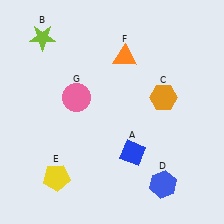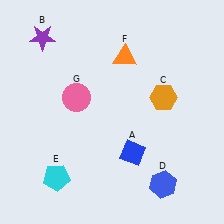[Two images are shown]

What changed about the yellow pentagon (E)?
In Image 1, E is yellow. In Image 2, it changed to cyan.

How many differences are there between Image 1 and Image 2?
There are 2 differences between the two images.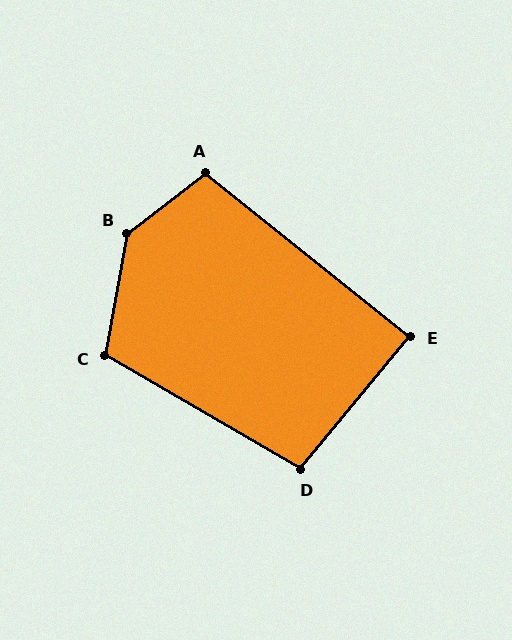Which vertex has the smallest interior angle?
E, at approximately 89 degrees.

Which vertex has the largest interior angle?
B, at approximately 138 degrees.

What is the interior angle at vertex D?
Approximately 100 degrees (obtuse).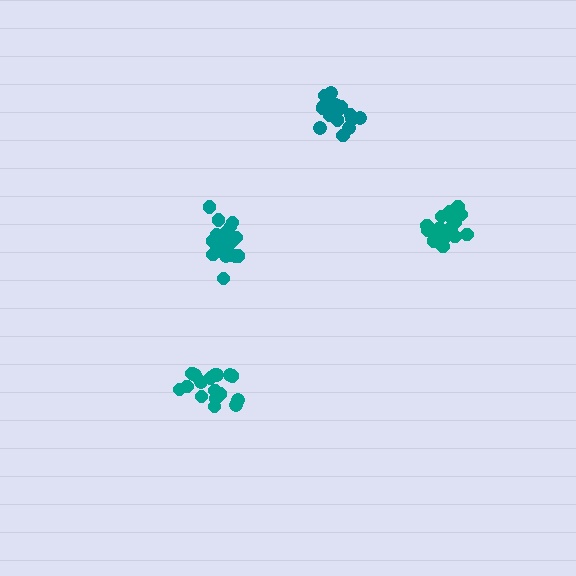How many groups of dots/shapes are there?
There are 4 groups.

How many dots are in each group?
Group 1: 20 dots, Group 2: 19 dots, Group 3: 20 dots, Group 4: 17 dots (76 total).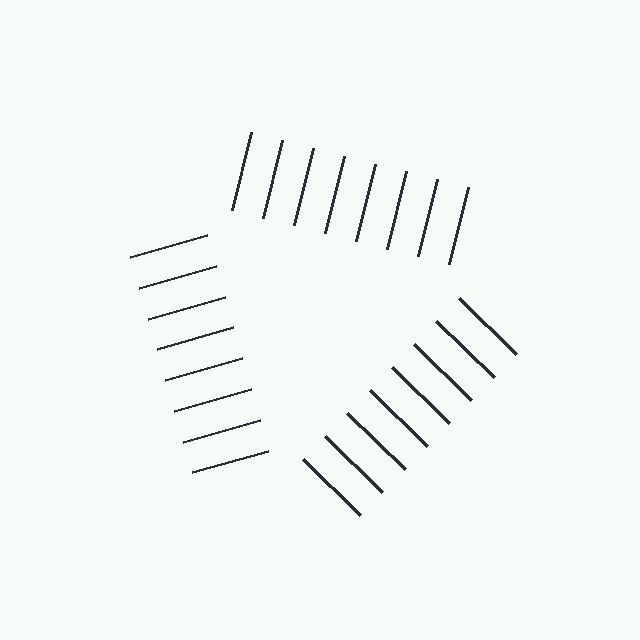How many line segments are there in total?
24 — 8 along each of the 3 edges.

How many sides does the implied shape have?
3 sides — the line-ends trace a triangle.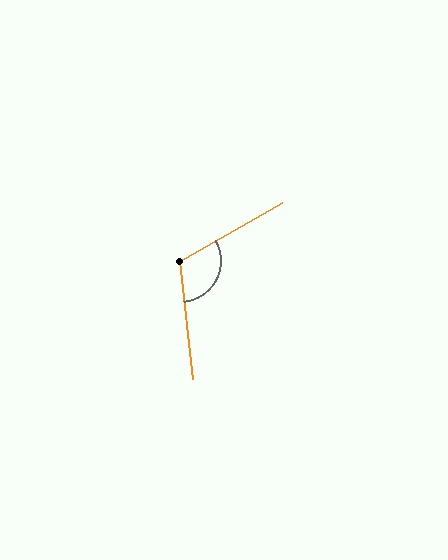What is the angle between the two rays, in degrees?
Approximately 113 degrees.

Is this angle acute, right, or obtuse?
It is obtuse.